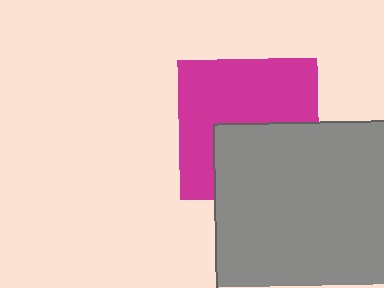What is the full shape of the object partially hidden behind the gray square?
The partially hidden object is a magenta square.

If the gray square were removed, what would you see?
You would see the complete magenta square.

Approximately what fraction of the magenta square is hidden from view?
Roughly 41% of the magenta square is hidden behind the gray square.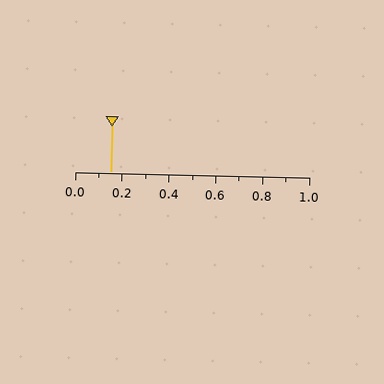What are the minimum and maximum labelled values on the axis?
The axis runs from 0.0 to 1.0.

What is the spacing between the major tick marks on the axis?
The major ticks are spaced 0.2 apart.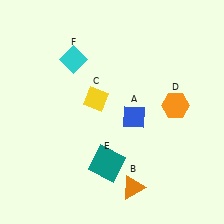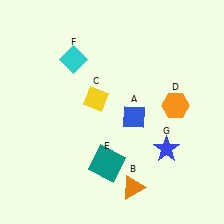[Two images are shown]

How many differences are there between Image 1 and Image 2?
There is 1 difference between the two images.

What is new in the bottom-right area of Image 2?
A blue star (G) was added in the bottom-right area of Image 2.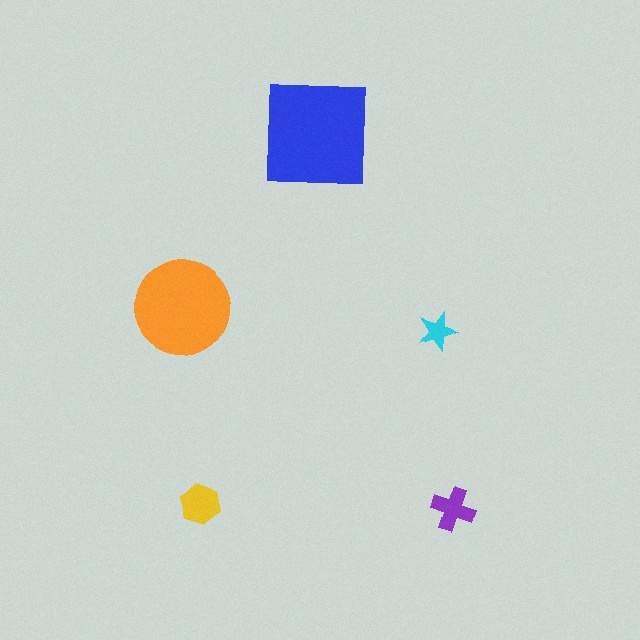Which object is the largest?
The blue square.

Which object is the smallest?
The cyan star.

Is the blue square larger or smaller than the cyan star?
Larger.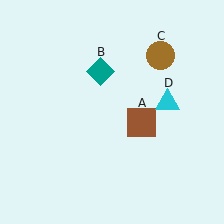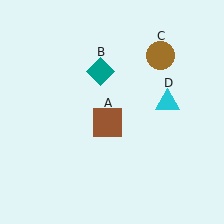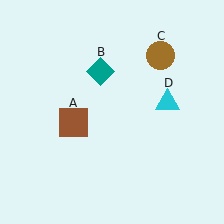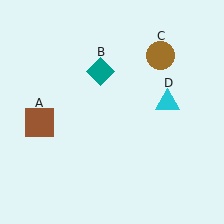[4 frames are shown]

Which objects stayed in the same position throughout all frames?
Teal diamond (object B) and brown circle (object C) and cyan triangle (object D) remained stationary.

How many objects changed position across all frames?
1 object changed position: brown square (object A).